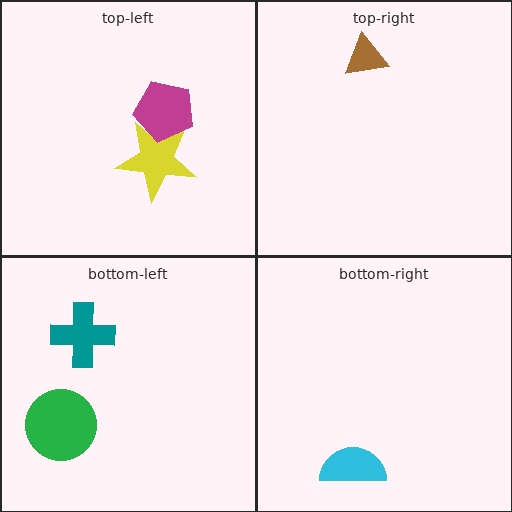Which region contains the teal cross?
The bottom-left region.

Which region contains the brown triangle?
The top-right region.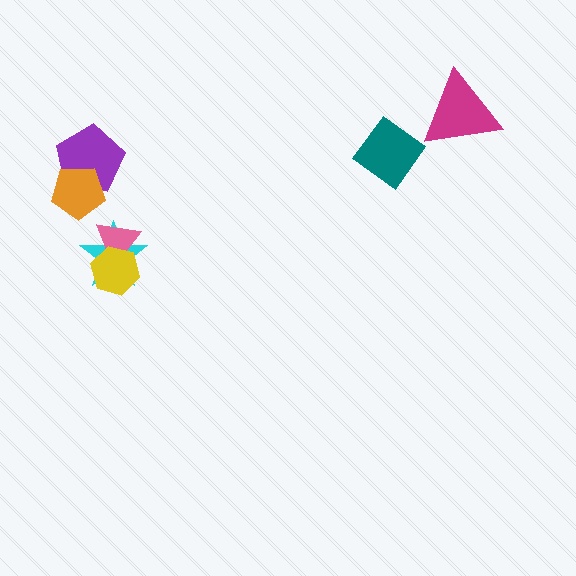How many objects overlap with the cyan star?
2 objects overlap with the cyan star.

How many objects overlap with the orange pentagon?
1 object overlaps with the orange pentagon.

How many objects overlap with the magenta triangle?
0 objects overlap with the magenta triangle.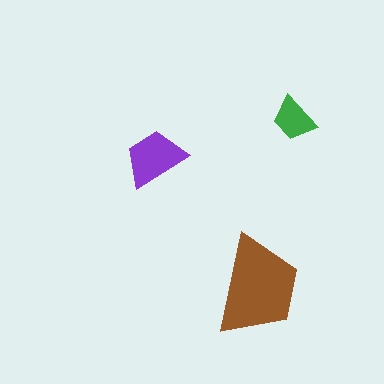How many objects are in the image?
There are 3 objects in the image.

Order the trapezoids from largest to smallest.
the brown one, the purple one, the green one.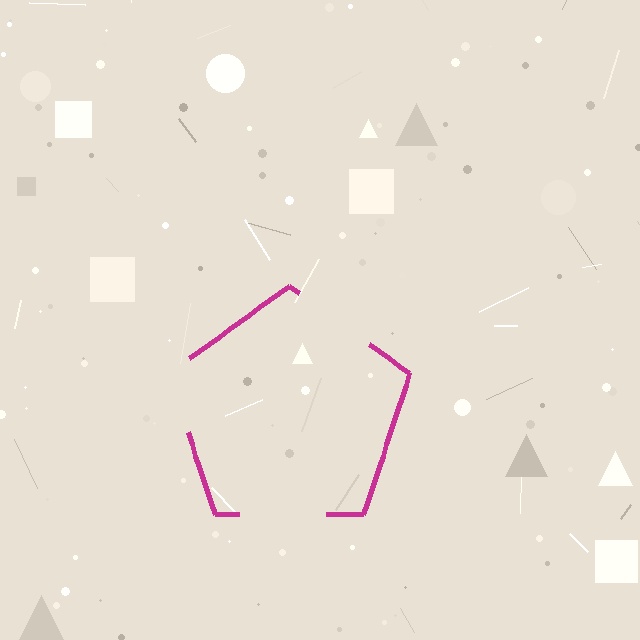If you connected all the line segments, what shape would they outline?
They would outline a pentagon.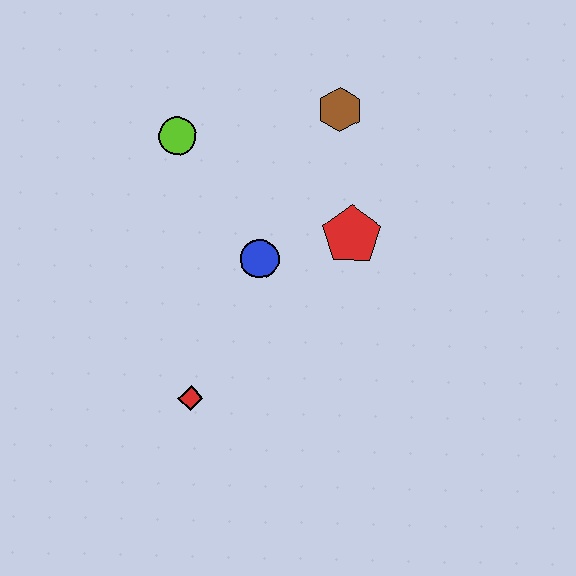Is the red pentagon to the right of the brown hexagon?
Yes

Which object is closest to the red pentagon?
The blue circle is closest to the red pentagon.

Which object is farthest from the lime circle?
The red diamond is farthest from the lime circle.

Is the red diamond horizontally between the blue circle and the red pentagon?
No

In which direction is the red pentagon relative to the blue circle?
The red pentagon is to the right of the blue circle.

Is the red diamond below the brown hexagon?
Yes